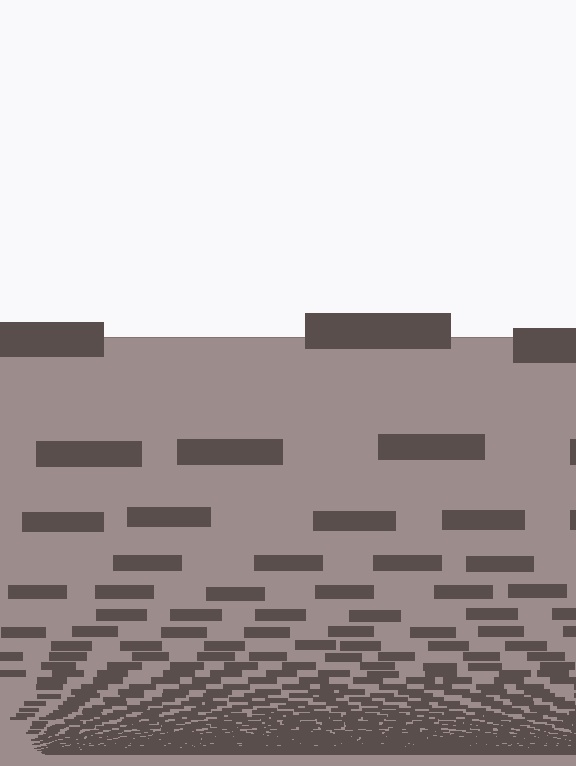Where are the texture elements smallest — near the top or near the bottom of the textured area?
Near the bottom.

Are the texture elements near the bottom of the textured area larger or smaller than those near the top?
Smaller. The gradient is inverted — elements near the bottom are smaller and denser.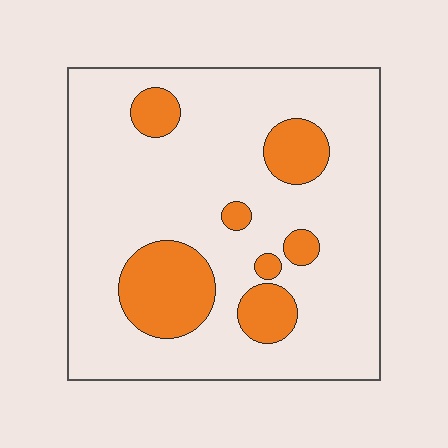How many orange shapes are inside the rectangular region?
7.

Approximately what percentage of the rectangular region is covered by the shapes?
Approximately 20%.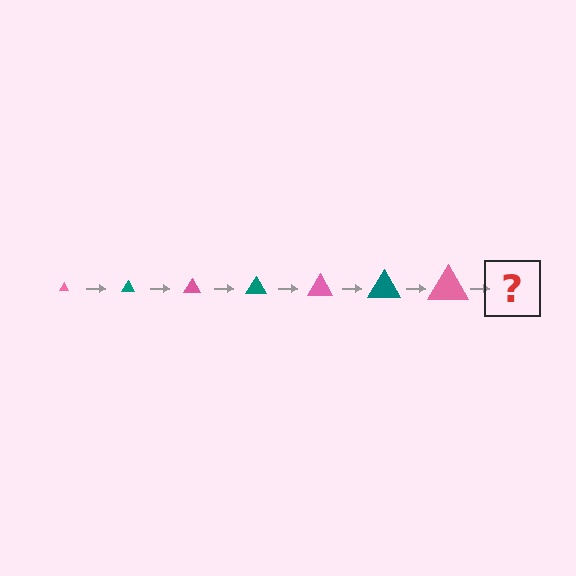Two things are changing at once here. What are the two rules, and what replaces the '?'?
The two rules are that the triangle grows larger each step and the color cycles through pink and teal. The '?' should be a teal triangle, larger than the previous one.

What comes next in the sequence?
The next element should be a teal triangle, larger than the previous one.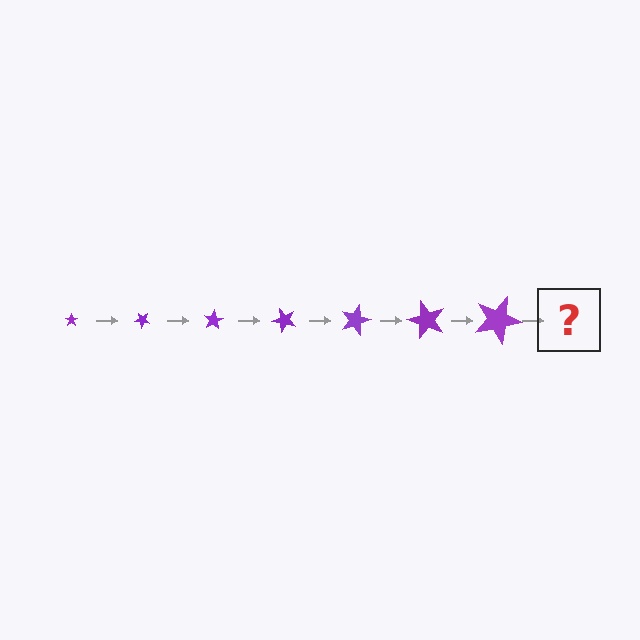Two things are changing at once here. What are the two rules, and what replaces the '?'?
The two rules are that the star grows larger each step and it rotates 40 degrees each step. The '?' should be a star, larger than the previous one and rotated 280 degrees from the start.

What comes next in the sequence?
The next element should be a star, larger than the previous one and rotated 280 degrees from the start.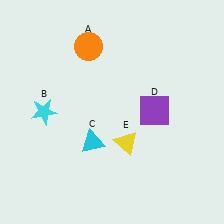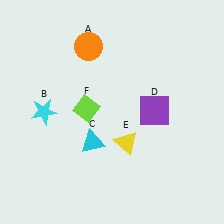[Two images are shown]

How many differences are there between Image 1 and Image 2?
There is 1 difference between the two images.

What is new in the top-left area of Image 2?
A lime diamond (F) was added in the top-left area of Image 2.